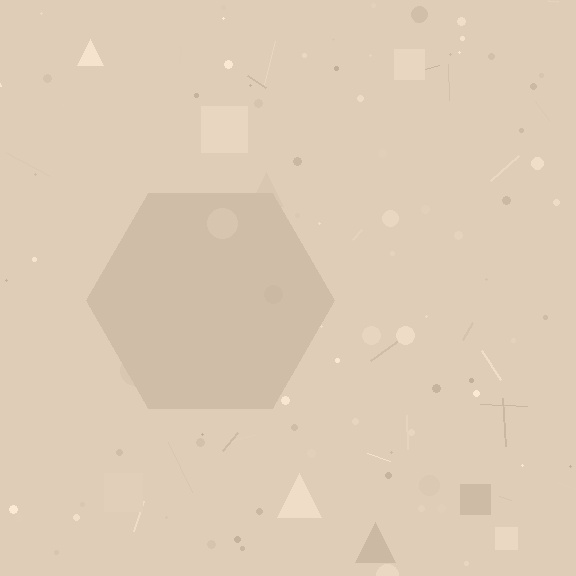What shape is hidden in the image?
A hexagon is hidden in the image.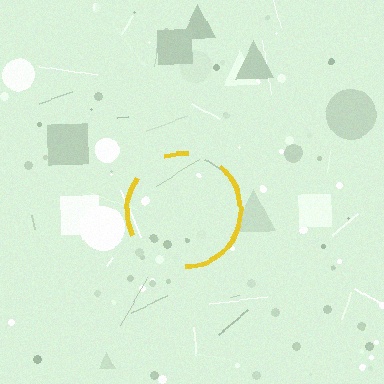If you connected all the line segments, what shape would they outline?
They would outline a circle.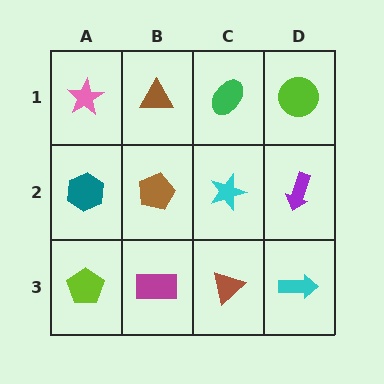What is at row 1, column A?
A pink star.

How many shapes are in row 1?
4 shapes.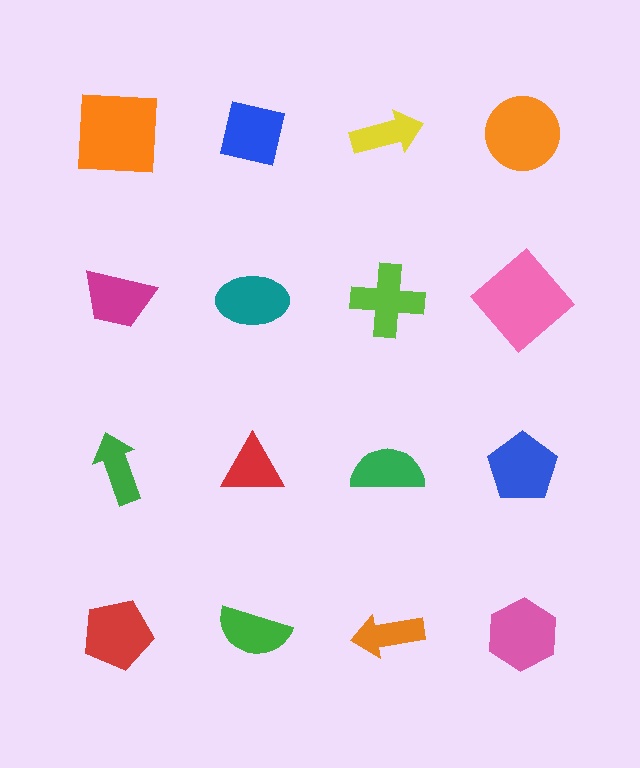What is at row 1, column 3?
A yellow arrow.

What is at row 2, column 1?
A magenta trapezoid.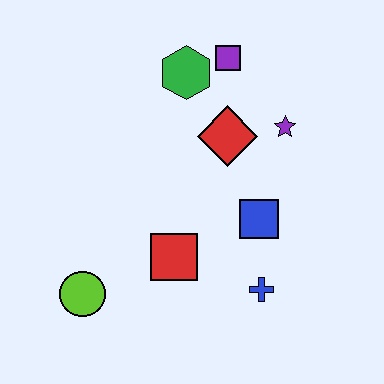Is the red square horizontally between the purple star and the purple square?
No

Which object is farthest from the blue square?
The lime circle is farthest from the blue square.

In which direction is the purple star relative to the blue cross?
The purple star is above the blue cross.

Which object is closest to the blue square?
The blue cross is closest to the blue square.